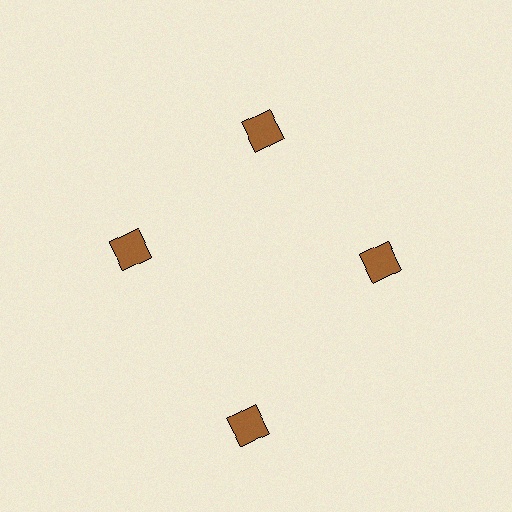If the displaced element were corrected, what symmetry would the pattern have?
It would have 4-fold rotational symmetry — the pattern would map onto itself every 90 degrees.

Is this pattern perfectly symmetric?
No. The 4 brown squares are arranged in a ring, but one element near the 6 o'clock position is pushed outward from the center, breaking the 4-fold rotational symmetry.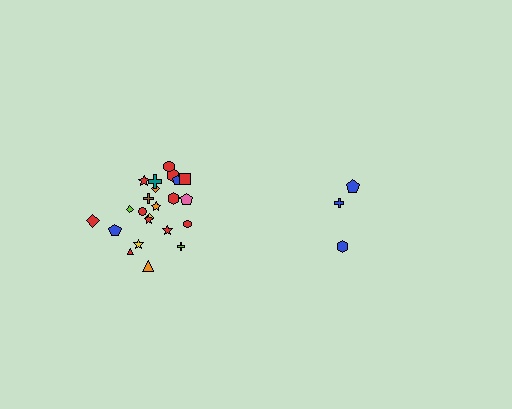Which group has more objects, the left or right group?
The left group.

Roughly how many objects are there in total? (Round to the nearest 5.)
Roughly 30 objects in total.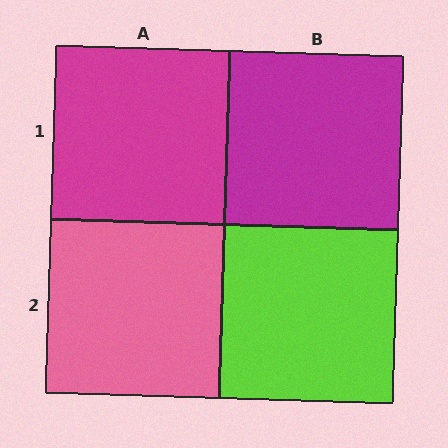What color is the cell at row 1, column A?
Magenta.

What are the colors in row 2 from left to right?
Pink, lime.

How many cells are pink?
1 cell is pink.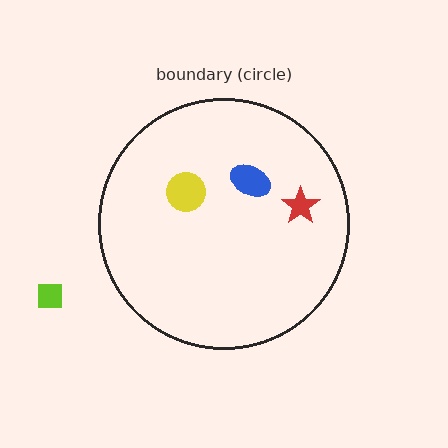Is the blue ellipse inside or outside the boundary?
Inside.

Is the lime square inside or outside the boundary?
Outside.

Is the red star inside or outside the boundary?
Inside.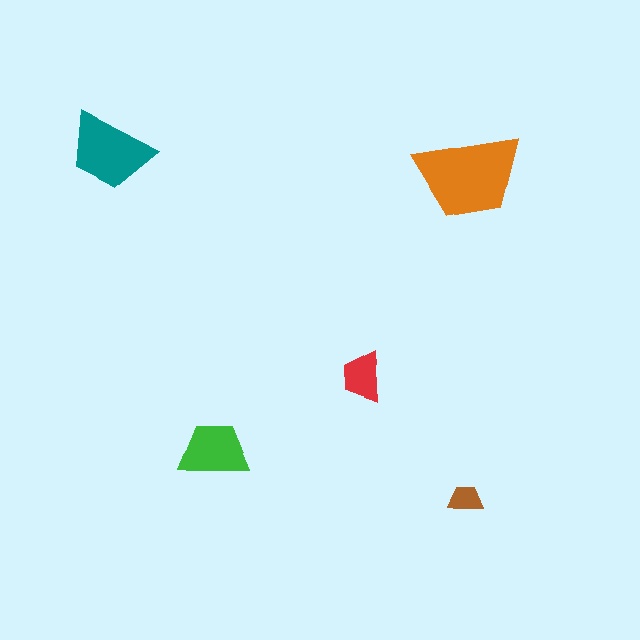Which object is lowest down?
The brown trapezoid is bottommost.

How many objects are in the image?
There are 5 objects in the image.